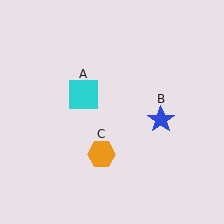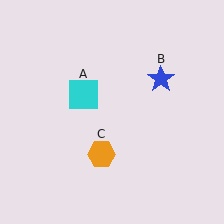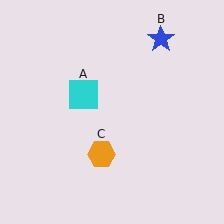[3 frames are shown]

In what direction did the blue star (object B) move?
The blue star (object B) moved up.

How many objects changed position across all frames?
1 object changed position: blue star (object B).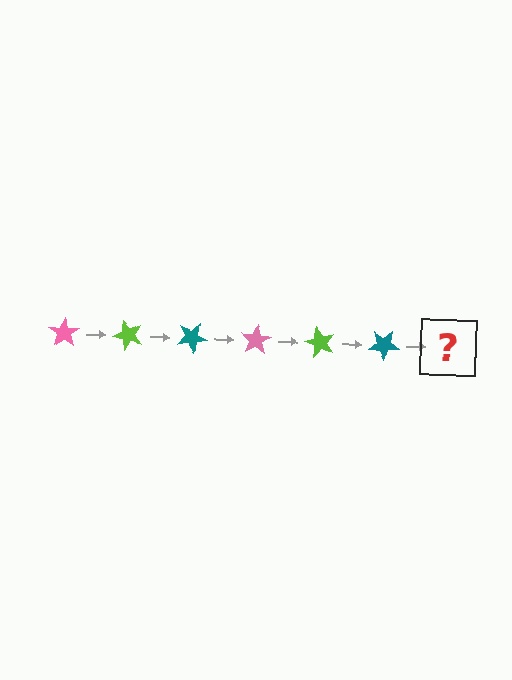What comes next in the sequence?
The next element should be a pink star, rotated 300 degrees from the start.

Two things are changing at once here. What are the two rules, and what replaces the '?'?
The two rules are that it rotates 50 degrees each step and the color cycles through pink, lime, and teal. The '?' should be a pink star, rotated 300 degrees from the start.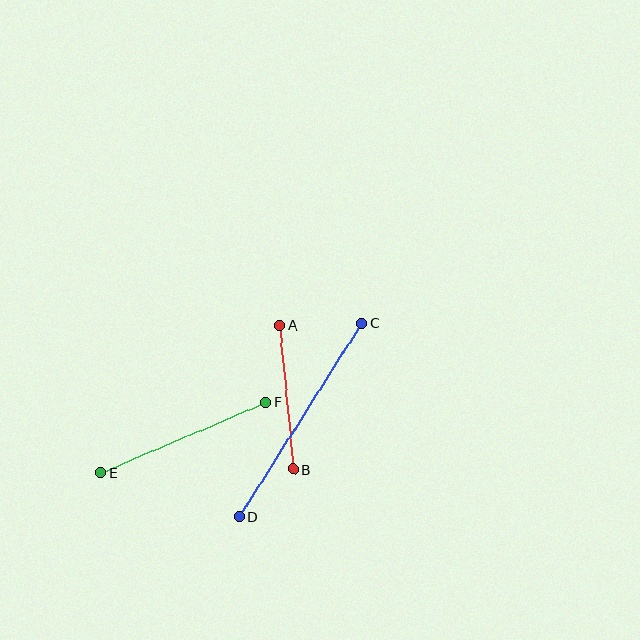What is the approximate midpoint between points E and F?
The midpoint is at approximately (183, 437) pixels.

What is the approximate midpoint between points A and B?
The midpoint is at approximately (286, 397) pixels.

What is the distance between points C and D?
The distance is approximately 229 pixels.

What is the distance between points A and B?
The distance is approximately 145 pixels.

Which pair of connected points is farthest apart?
Points C and D are farthest apart.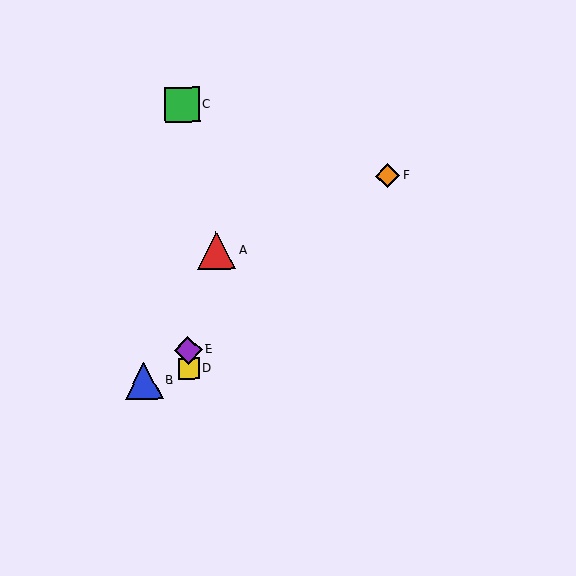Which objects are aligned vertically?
Objects C, D, E are aligned vertically.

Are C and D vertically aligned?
Yes, both are at x≈182.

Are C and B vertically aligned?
No, C is at x≈182 and B is at x≈144.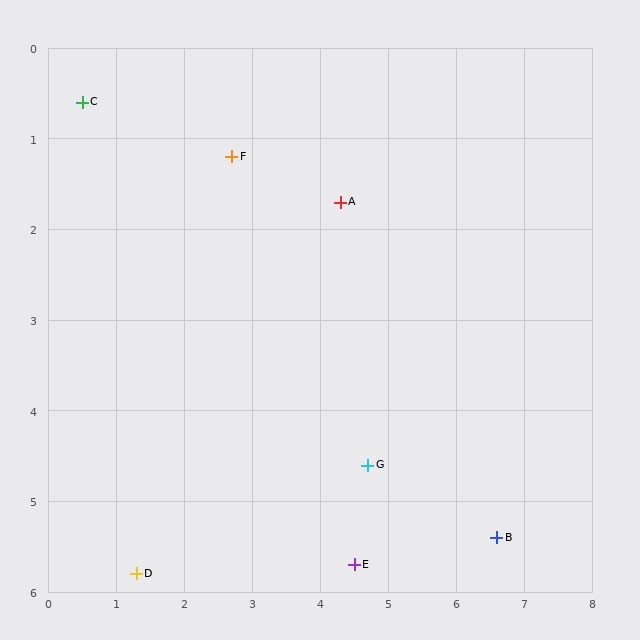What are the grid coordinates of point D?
Point D is at approximately (1.3, 5.8).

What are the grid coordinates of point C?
Point C is at approximately (0.5, 0.6).